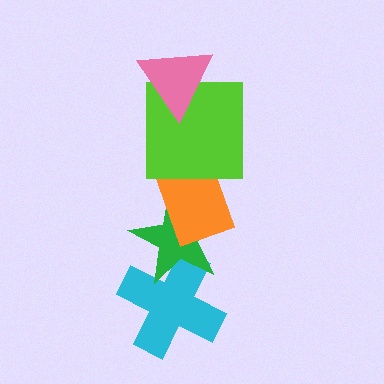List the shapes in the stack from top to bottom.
From top to bottom: the pink triangle, the lime square, the orange rectangle, the green star, the cyan cross.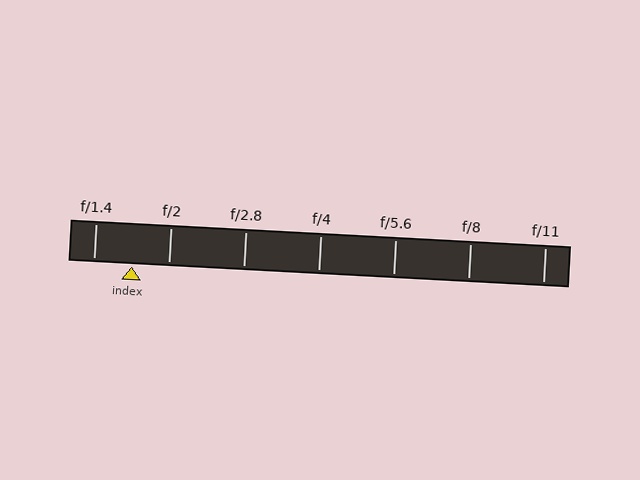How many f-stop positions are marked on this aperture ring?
There are 7 f-stop positions marked.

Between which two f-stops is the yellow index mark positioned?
The index mark is between f/1.4 and f/2.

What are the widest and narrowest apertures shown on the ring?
The widest aperture shown is f/1.4 and the narrowest is f/11.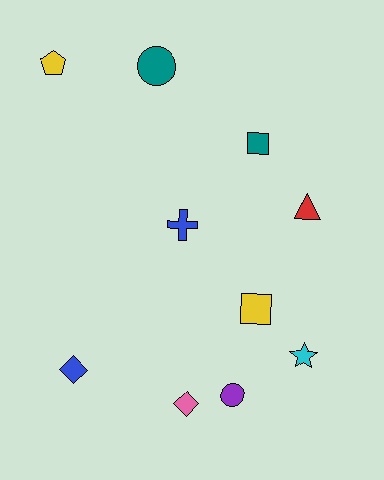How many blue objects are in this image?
There are 2 blue objects.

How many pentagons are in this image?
There is 1 pentagon.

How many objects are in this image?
There are 10 objects.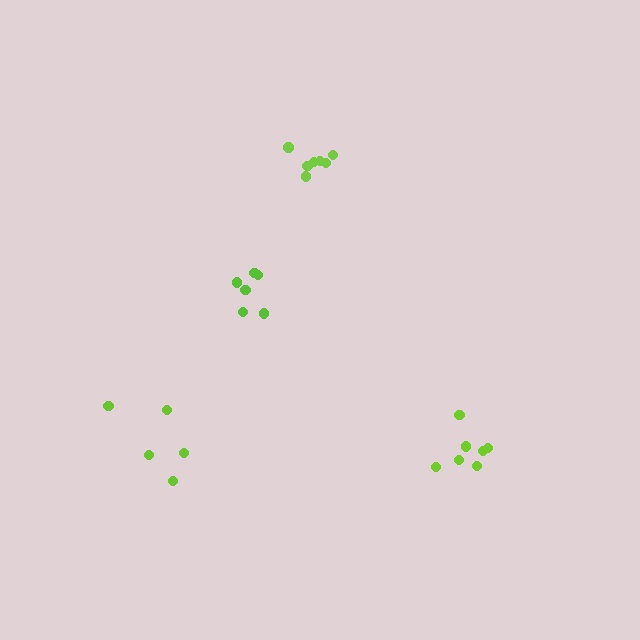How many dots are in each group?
Group 1: 7 dots, Group 2: 5 dots, Group 3: 7 dots, Group 4: 6 dots (25 total).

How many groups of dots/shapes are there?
There are 4 groups.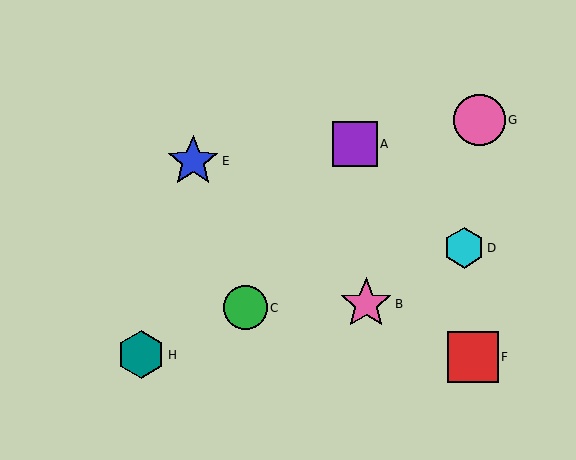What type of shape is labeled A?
Shape A is a purple square.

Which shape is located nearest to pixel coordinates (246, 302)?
The green circle (labeled C) at (245, 308) is nearest to that location.